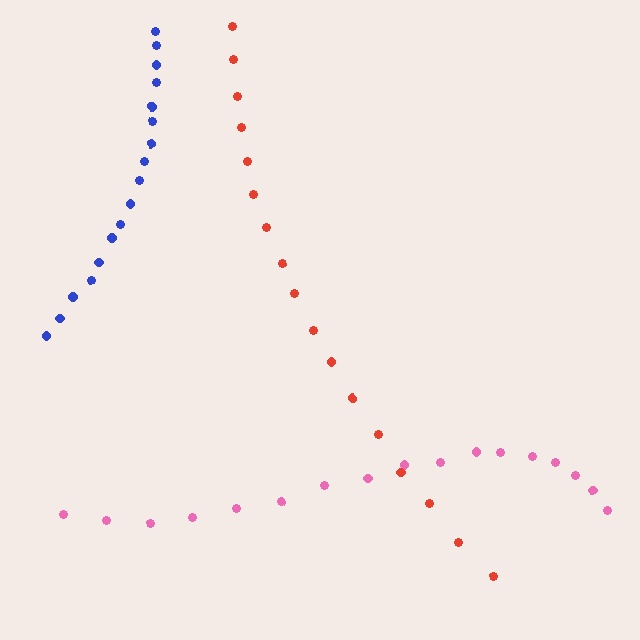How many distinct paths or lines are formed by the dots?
There are 3 distinct paths.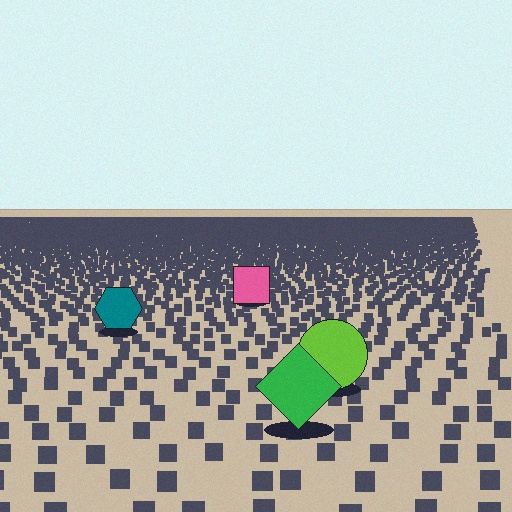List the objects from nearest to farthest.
From nearest to farthest: the green diamond, the lime circle, the teal hexagon, the pink square.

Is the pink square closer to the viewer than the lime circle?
No. The lime circle is closer — you can tell from the texture gradient: the ground texture is coarser near it.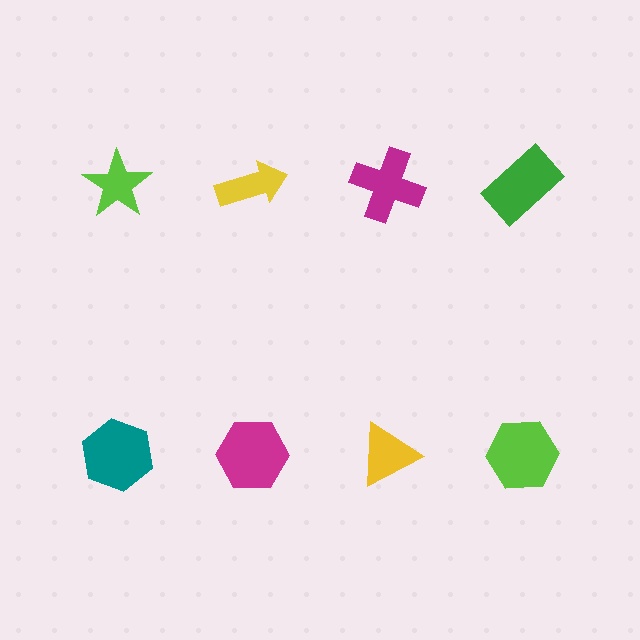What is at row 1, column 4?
A green rectangle.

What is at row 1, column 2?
A yellow arrow.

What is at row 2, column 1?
A teal hexagon.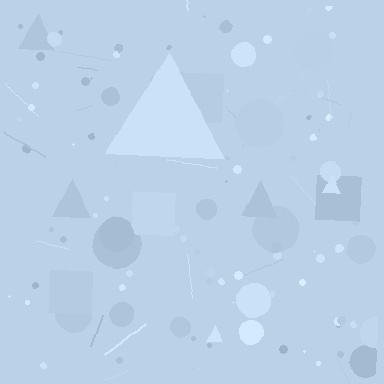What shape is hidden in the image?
A triangle is hidden in the image.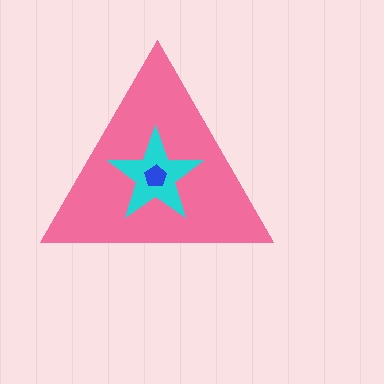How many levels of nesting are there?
3.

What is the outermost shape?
The pink triangle.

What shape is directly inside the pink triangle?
The cyan star.